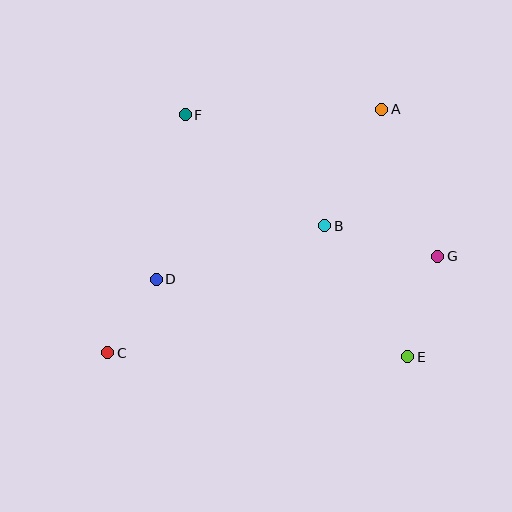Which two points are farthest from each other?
Points A and C are farthest from each other.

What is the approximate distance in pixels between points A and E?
The distance between A and E is approximately 249 pixels.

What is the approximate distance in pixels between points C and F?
The distance between C and F is approximately 250 pixels.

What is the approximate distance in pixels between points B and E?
The distance between B and E is approximately 155 pixels.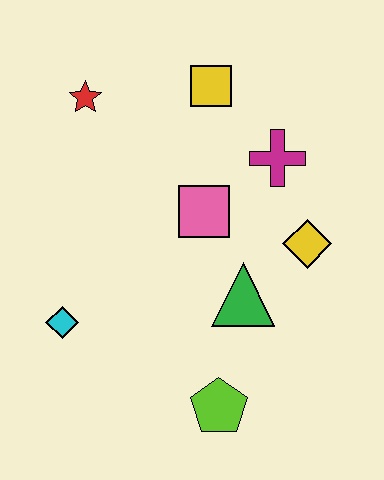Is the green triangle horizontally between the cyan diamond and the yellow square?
No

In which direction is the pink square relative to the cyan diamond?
The pink square is to the right of the cyan diamond.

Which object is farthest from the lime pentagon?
The red star is farthest from the lime pentagon.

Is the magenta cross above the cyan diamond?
Yes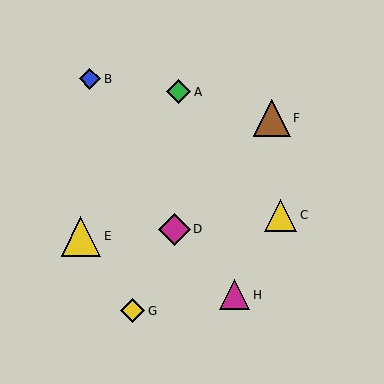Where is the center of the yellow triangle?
The center of the yellow triangle is at (81, 236).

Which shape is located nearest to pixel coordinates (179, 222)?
The magenta diamond (labeled D) at (175, 229) is nearest to that location.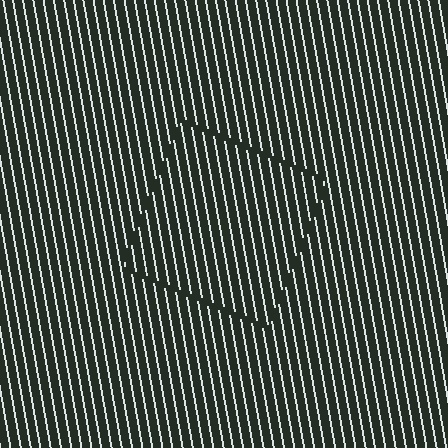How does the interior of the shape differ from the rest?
The interior of the shape contains the same grating, shifted by half a period — the contour is defined by the phase discontinuity where line-ends from the inner and outer gratings abut.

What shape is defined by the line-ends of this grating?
An illusory square. The interior of the shape contains the same grating, shifted by half a period — the contour is defined by the phase discontinuity where line-ends from the inner and outer gratings abut.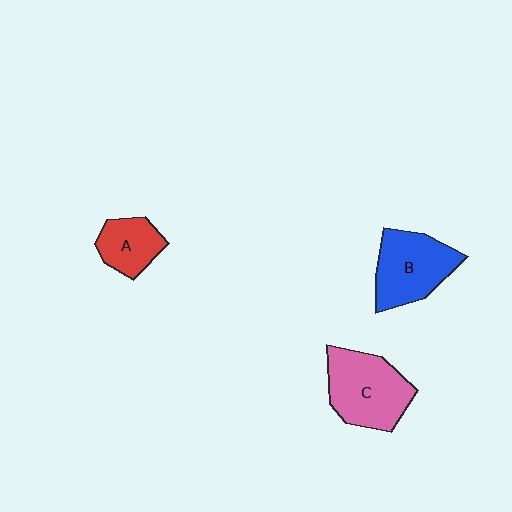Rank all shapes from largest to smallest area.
From largest to smallest: C (pink), B (blue), A (red).